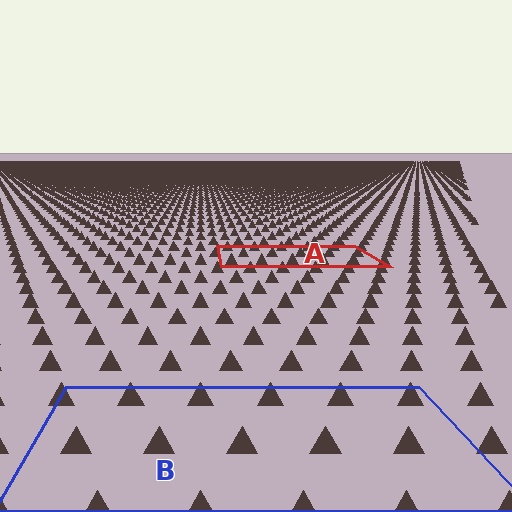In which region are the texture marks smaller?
The texture marks are smaller in region A, because it is farther away.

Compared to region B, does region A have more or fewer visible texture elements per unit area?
Region A has more texture elements per unit area — they are packed more densely because it is farther away.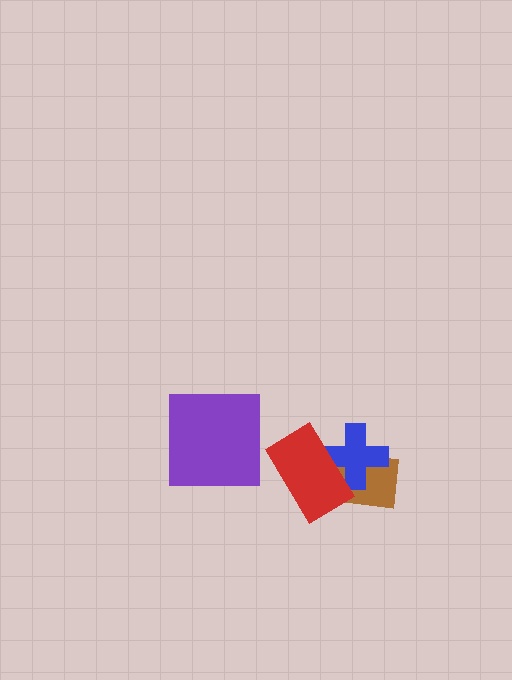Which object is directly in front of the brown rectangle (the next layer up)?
The blue cross is directly in front of the brown rectangle.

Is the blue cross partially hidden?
Yes, it is partially covered by another shape.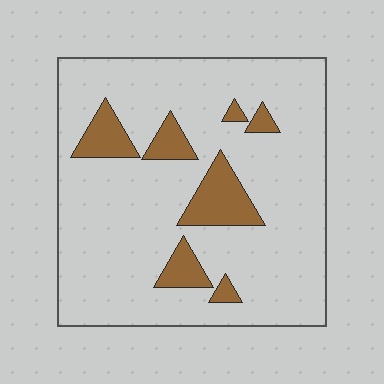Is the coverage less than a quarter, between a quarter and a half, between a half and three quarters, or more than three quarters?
Less than a quarter.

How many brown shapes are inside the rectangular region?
7.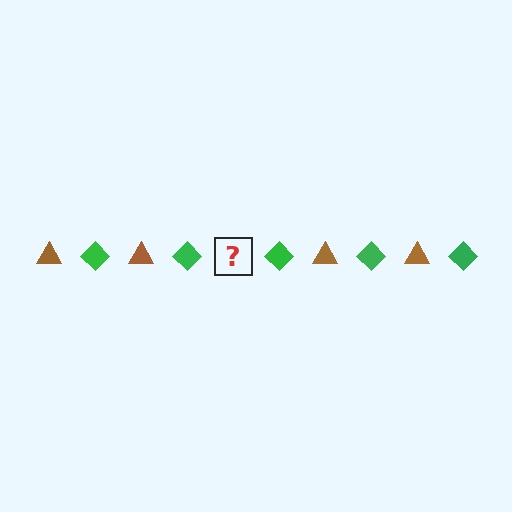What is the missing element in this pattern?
The missing element is a brown triangle.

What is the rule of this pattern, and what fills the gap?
The rule is that the pattern alternates between brown triangle and green diamond. The gap should be filled with a brown triangle.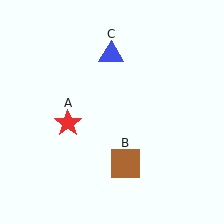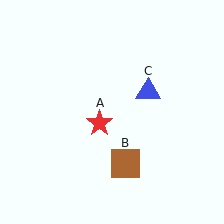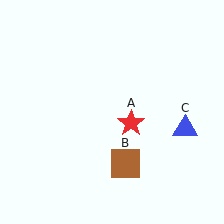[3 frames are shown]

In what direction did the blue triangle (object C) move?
The blue triangle (object C) moved down and to the right.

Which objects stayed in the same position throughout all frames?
Brown square (object B) remained stationary.